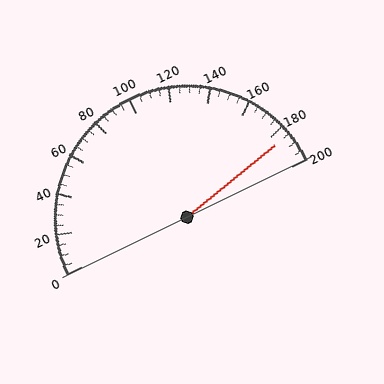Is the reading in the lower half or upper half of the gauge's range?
The reading is in the upper half of the range (0 to 200).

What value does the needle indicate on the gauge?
The needle indicates approximately 185.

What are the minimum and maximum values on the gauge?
The gauge ranges from 0 to 200.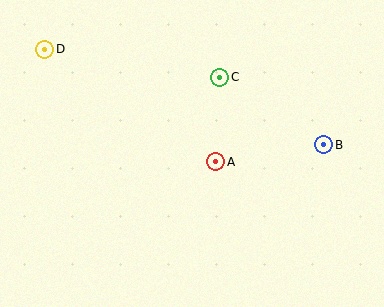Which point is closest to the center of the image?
Point A at (216, 162) is closest to the center.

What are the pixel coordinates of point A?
Point A is at (216, 162).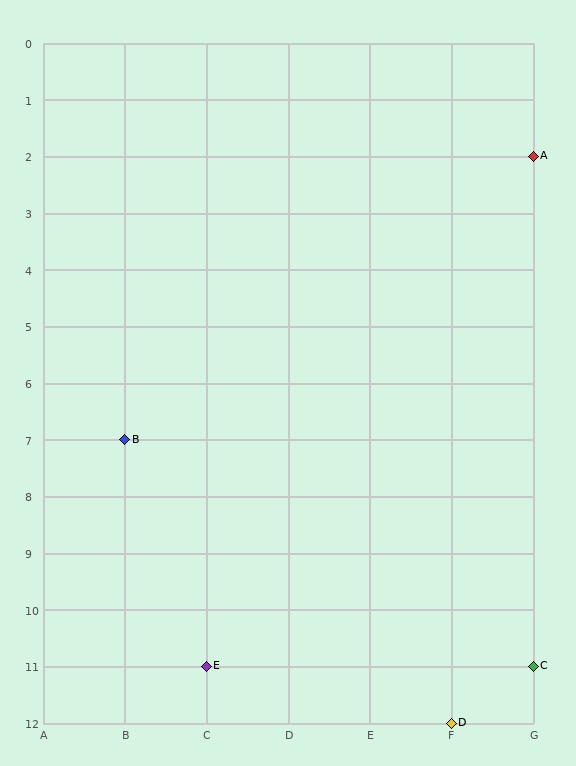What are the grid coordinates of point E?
Point E is at grid coordinates (C, 11).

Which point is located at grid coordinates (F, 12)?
Point D is at (F, 12).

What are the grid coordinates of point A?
Point A is at grid coordinates (G, 2).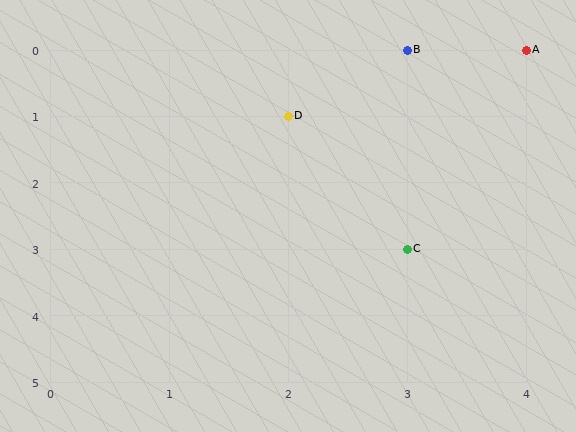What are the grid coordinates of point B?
Point B is at grid coordinates (3, 0).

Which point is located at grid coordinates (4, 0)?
Point A is at (4, 0).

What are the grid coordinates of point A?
Point A is at grid coordinates (4, 0).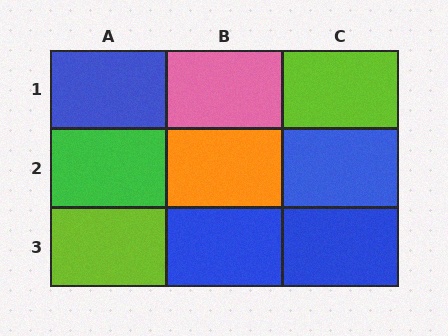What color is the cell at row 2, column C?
Blue.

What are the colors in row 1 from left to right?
Blue, pink, lime.